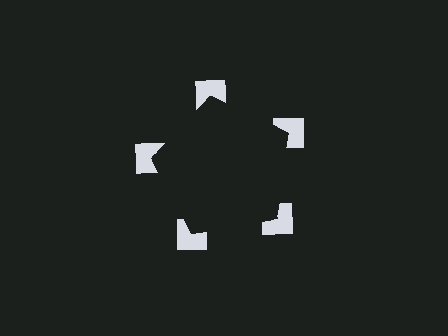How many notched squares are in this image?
There are 5 — one at each vertex of the illusory pentagon.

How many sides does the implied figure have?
5 sides.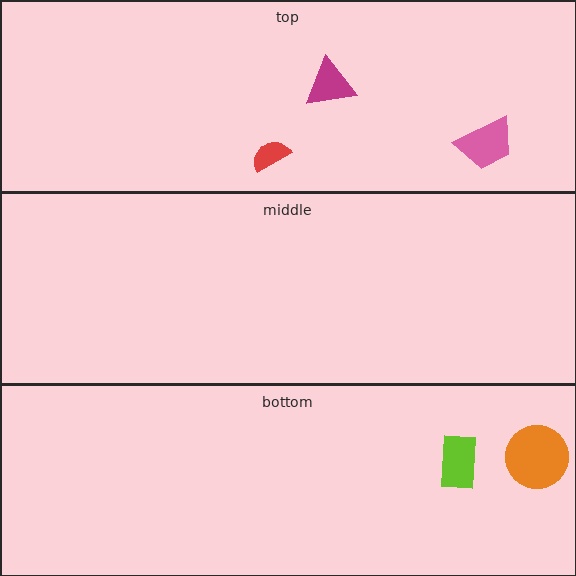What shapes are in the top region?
The red semicircle, the pink trapezoid, the magenta triangle.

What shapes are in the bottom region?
The orange circle, the lime rectangle.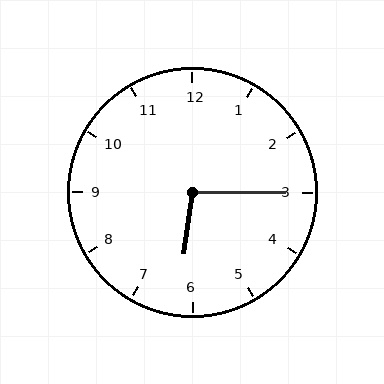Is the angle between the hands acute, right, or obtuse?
It is obtuse.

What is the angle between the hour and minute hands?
Approximately 98 degrees.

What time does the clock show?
6:15.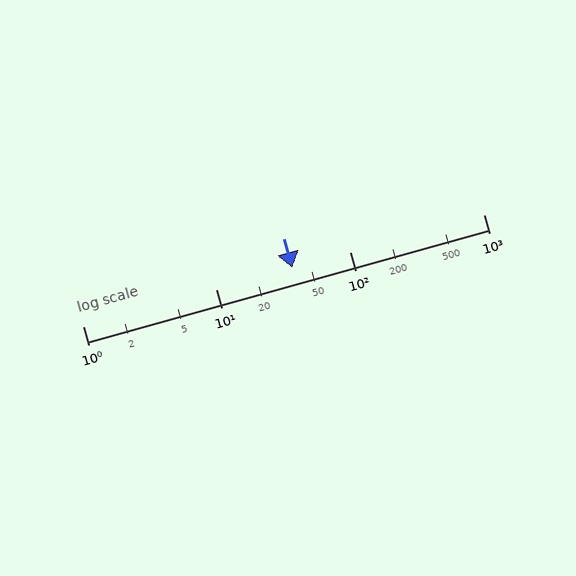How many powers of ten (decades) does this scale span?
The scale spans 3 decades, from 1 to 1000.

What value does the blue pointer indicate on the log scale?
The pointer indicates approximately 37.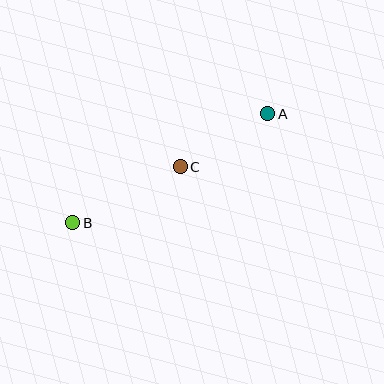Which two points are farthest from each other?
Points A and B are farthest from each other.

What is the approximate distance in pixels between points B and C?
The distance between B and C is approximately 121 pixels.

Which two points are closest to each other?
Points A and C are closest to each other.